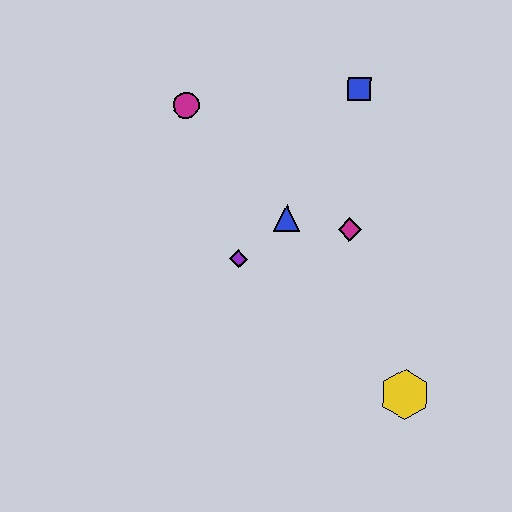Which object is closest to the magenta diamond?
The blue triangle is closest to the magenta diamond.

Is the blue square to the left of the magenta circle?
No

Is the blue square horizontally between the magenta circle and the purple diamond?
No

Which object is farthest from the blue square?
The yellow hexagon is farthest from the blue square.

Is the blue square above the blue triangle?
Yes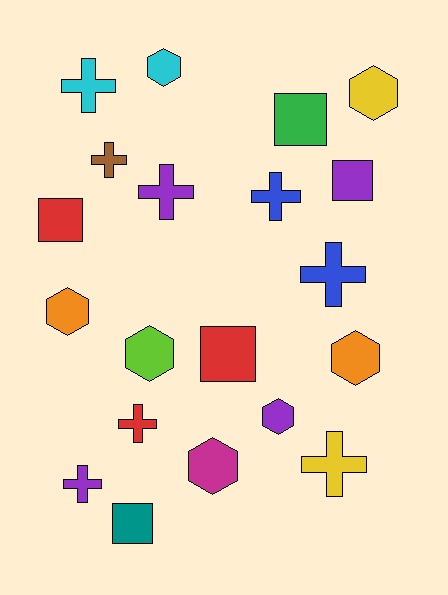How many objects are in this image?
There are 20 objects.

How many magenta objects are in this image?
There is 1 magenta object.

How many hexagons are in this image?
There are 7 hexagons.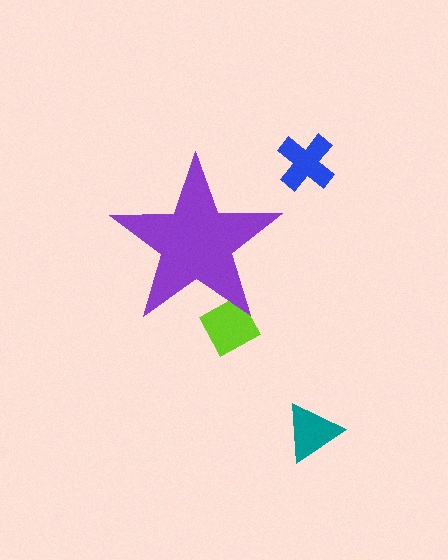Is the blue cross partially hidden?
No, the blue cross is fully visible.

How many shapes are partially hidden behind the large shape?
1 shape is partially hidden.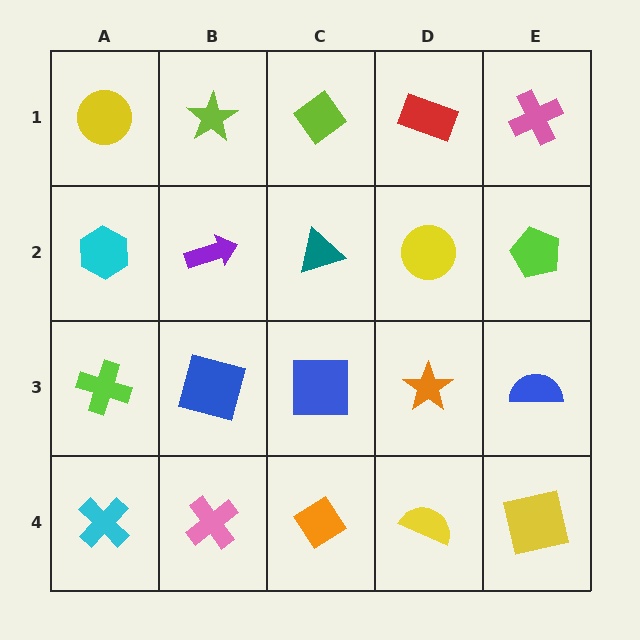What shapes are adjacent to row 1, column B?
A purple arrow (row 2, column B), a yellow circle (row 1, column A), a lime diamond (row 1, column C).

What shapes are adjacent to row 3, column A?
A cyan hexagon (row 2, column A), a cyan cross (row 4, column A), a blue square (row 3, column B).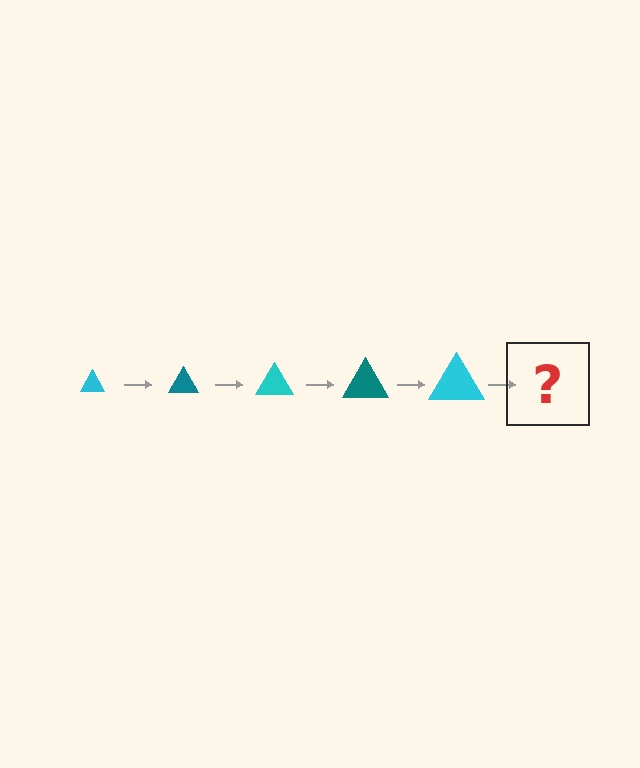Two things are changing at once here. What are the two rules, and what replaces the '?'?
The two rules are that the triangle grows larger each step and the color cycles through cyan and teal. The '?' should be a teal triangle, larger than the previous one.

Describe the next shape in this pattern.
It should be a teal triangle, larger than the previous one.